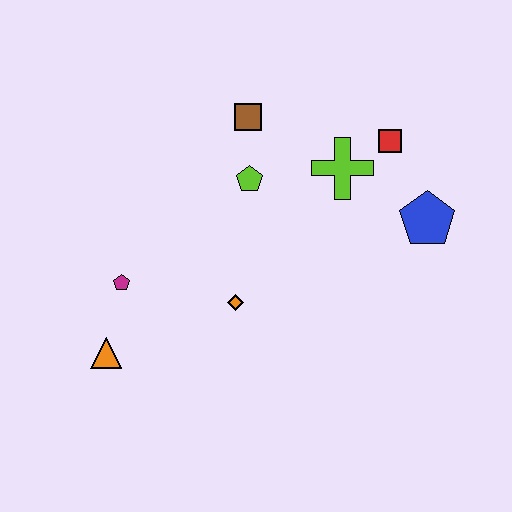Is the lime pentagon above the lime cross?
No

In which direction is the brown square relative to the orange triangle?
The brown square is above the orange triangle.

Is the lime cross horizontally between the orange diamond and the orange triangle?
No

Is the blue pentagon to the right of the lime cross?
Yes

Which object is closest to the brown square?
The lime pentagon is closest to the brown square.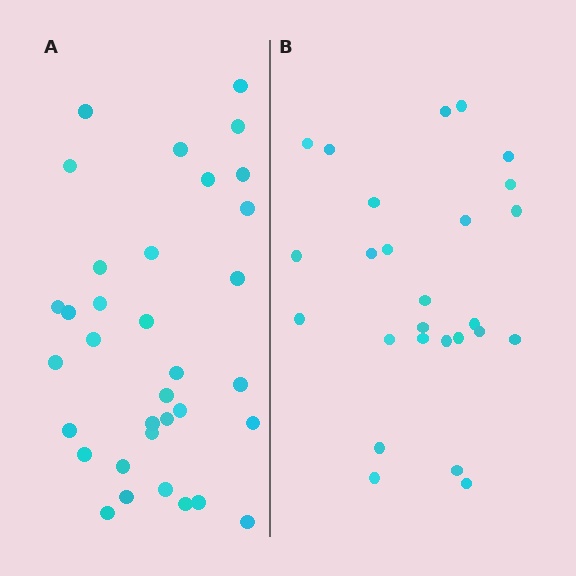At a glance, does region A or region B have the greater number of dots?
Region A (the left region) has more dots.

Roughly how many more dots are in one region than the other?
Region A has roughly 8 or so more dots than region B.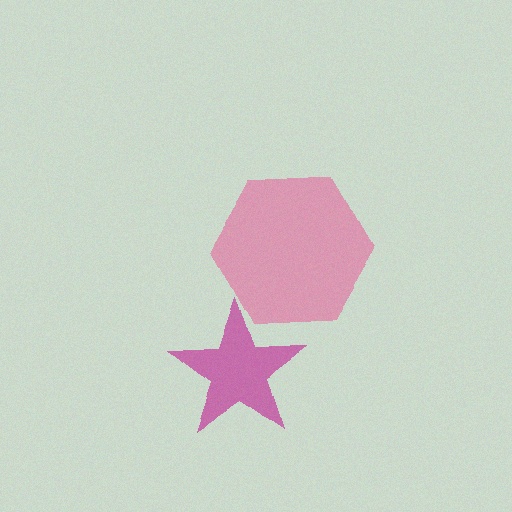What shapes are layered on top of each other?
The layered shapes are: a magenta star, a pink hexagon.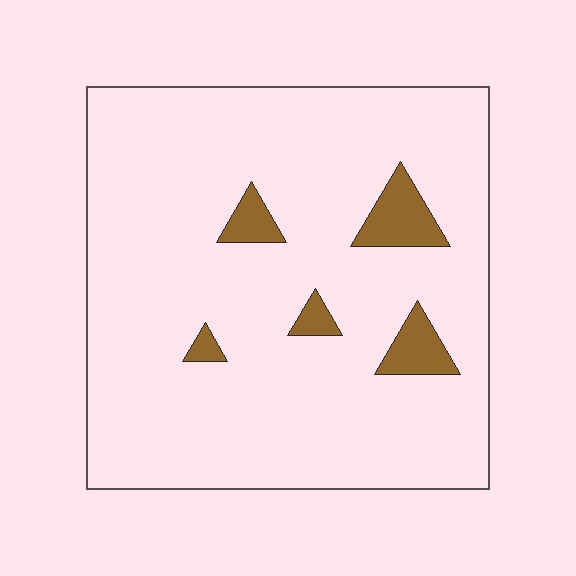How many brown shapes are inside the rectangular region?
5.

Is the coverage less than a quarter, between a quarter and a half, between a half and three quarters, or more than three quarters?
Less than a quarter.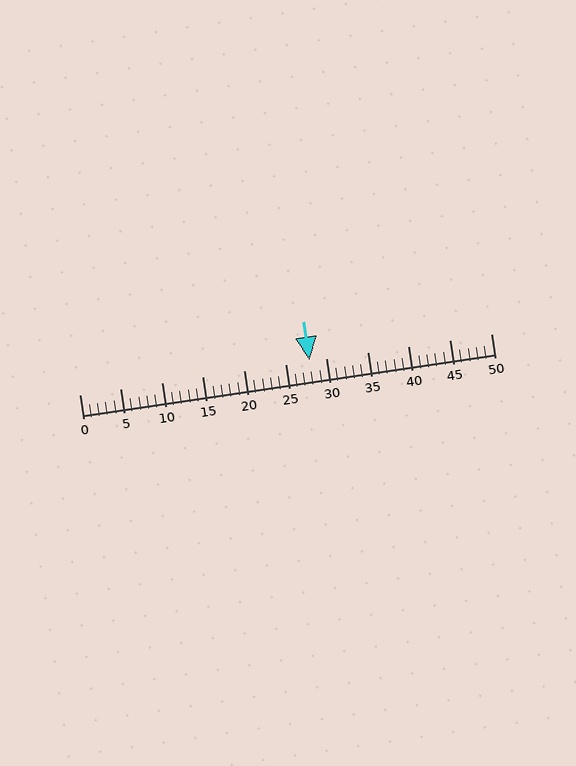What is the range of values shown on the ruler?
The ruler shows values from 0 to 50.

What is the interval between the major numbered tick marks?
The major tick marks are spaced 5 units apart.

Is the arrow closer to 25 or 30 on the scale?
The arrow is closer to 30.